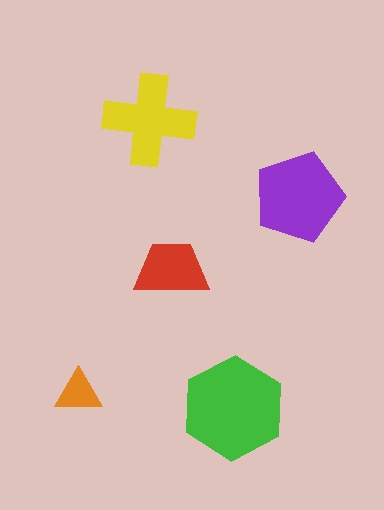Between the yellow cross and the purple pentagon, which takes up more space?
The purple pentagon.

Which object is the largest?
The green hexagon.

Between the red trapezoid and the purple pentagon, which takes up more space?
The purple pentagon.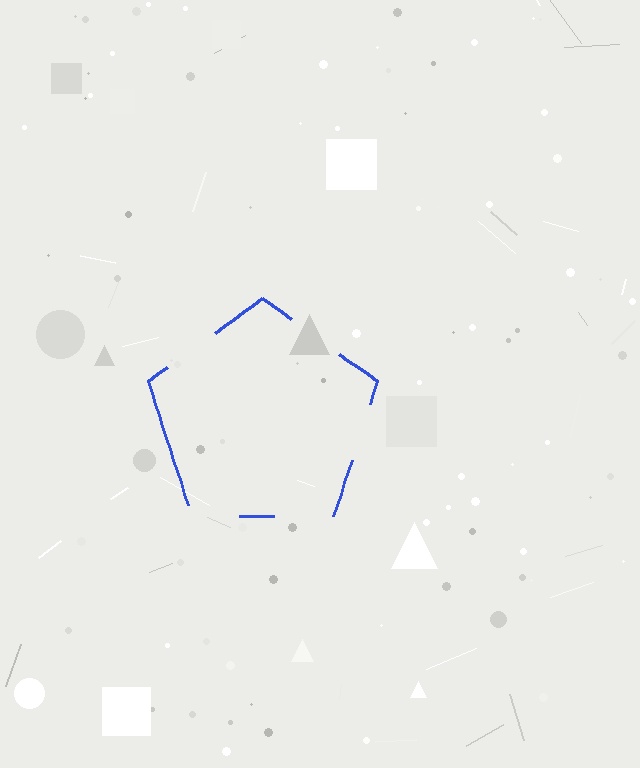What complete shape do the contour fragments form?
The contour fragments form a pentagon.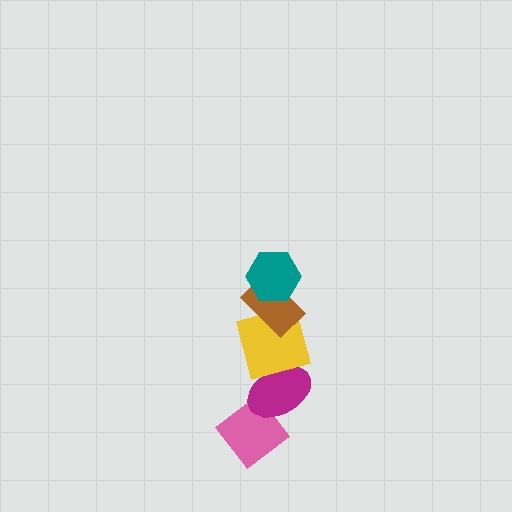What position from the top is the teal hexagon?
The teal hexagon is 1st from the top.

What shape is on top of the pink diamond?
The magenta ellipse is on top of the pink diamond.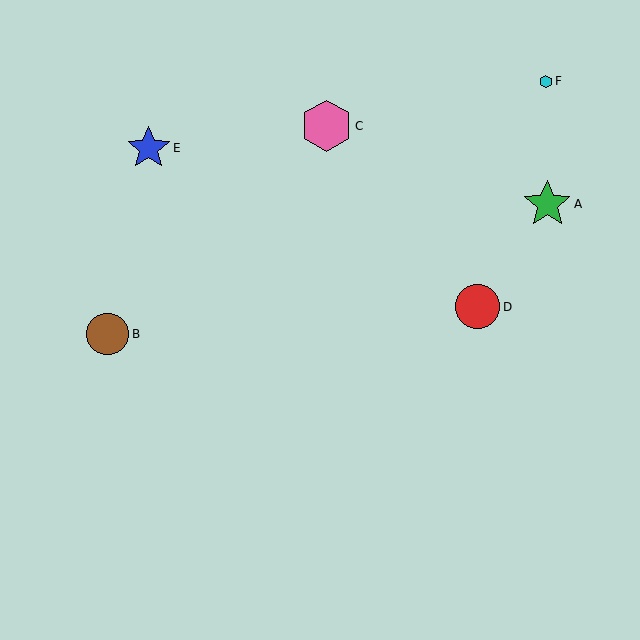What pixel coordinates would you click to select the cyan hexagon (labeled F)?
Click at (546, 81) to select the cyan hexagon F.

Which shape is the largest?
The pink hexagon (labeled C) is the largest.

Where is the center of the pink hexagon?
The center of the pink hexagon is at (326, 126).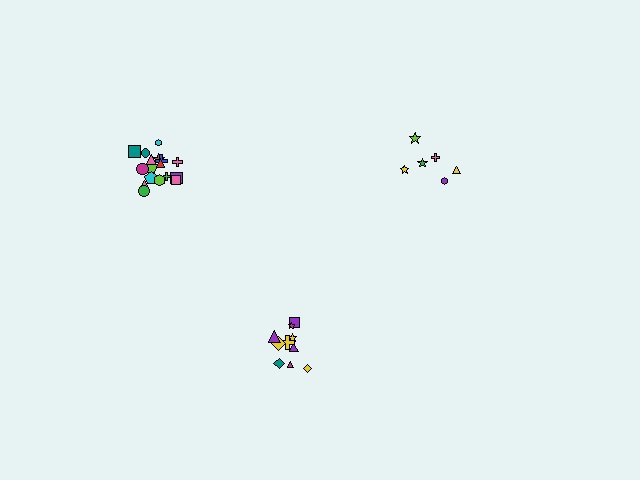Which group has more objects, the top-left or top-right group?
The top-left group.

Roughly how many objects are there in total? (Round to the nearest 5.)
Roughly 35 objects in total.